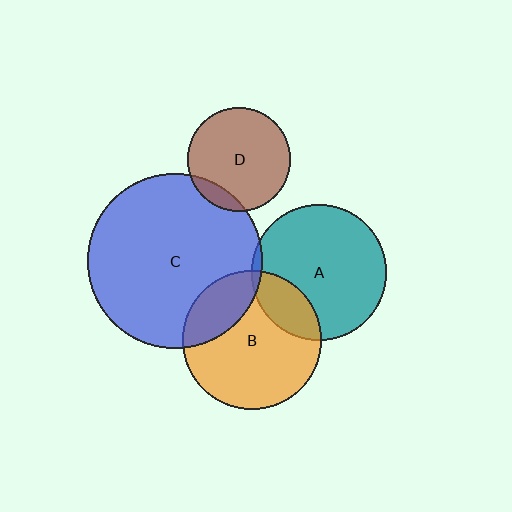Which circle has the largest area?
Circle C (blue).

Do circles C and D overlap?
Yes.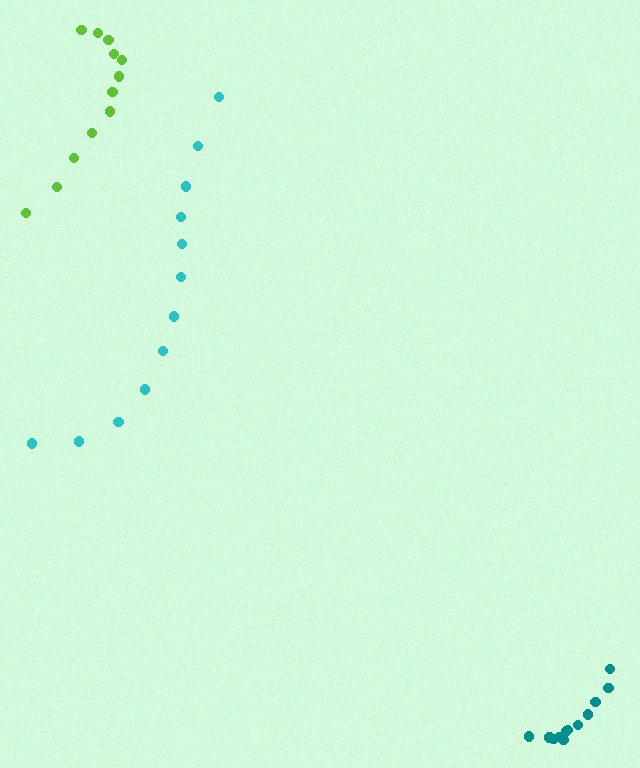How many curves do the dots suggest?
There are 3 distinct paths.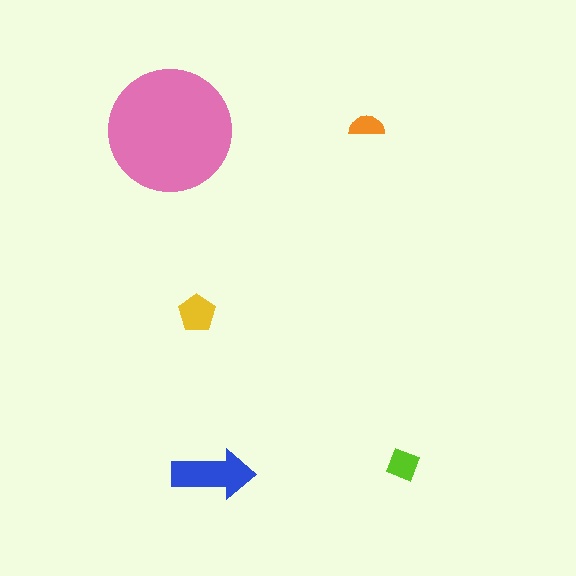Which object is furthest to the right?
The lime diamond is rightmost.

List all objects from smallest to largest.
The orange semicircle, the lime diamond, the yellow pentagon, the blue arrow, the pink circle.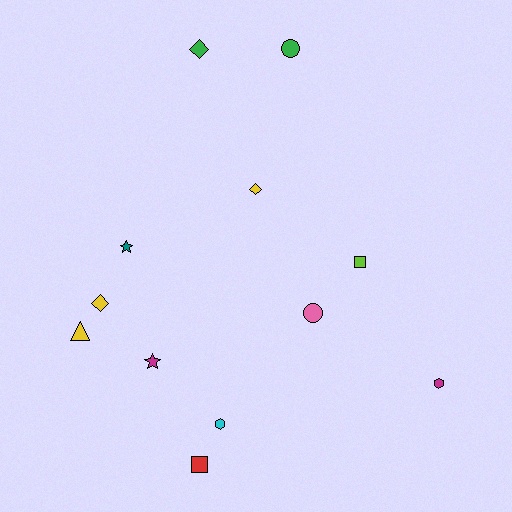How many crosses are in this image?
There are no crosses.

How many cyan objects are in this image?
There is 1 cyan object.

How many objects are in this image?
There are 12 objects.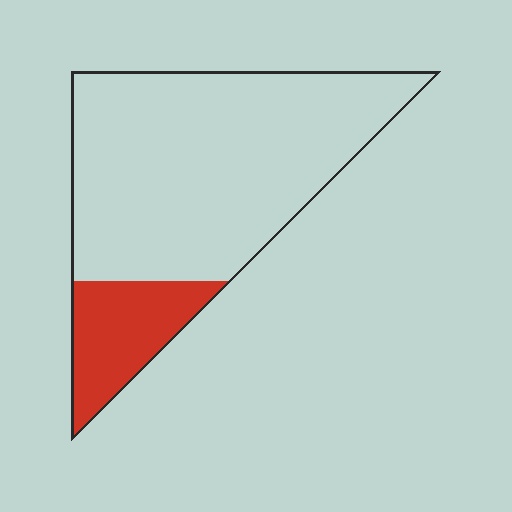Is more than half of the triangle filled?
No.